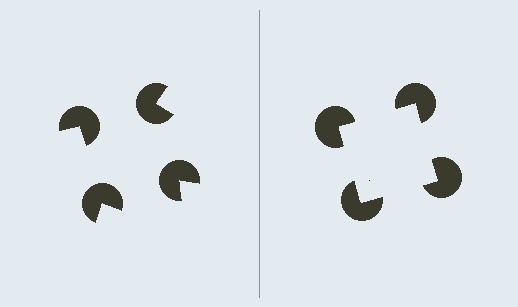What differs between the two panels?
The pac-man discs are positioned identically on both sides; only the wedge orientations differ. On the right they align to a square; on the left they are misaligned.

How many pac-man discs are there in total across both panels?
8 — 4 on each side.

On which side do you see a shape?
An illusory square appears on the right side. On the left side the wedge cuts are rotated, so no coherent shape forms.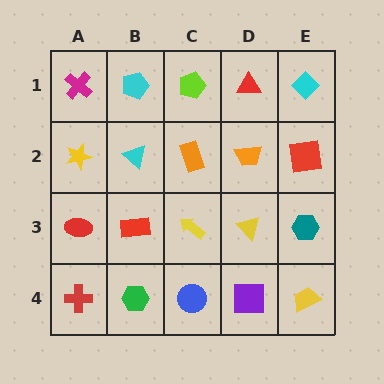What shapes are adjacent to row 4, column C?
A yellow arrow (row 3, column C), a green hexagon (row 4, column B), a purple square (row 4, column D).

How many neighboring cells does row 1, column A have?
2.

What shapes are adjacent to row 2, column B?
A cyan pentagon (row 1, column B), a red rectangle (row 3, column B), a yellow star (row 2, column A), an orange rectangle (row 2, column C).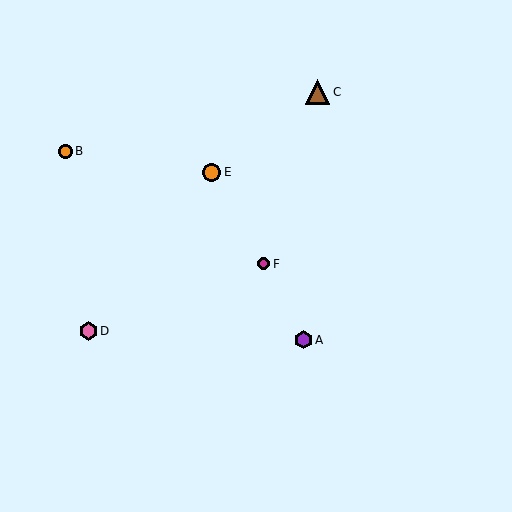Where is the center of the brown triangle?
The center of the brown triangle is at (318, 92).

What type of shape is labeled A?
Shape A is a purple hexagon.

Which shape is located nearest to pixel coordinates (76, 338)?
The pink hexagon (labeled D) at (88, 331) is nearest to that location.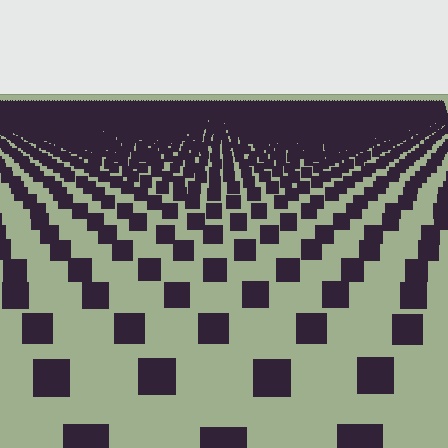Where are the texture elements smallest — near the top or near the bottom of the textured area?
Near the top.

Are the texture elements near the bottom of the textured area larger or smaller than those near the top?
Larger. Near the bottom, elements are closer to the viewer and appear at a bigger on-screen size.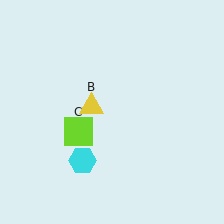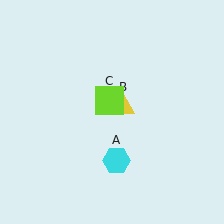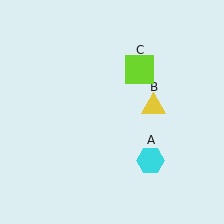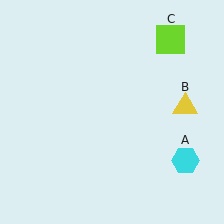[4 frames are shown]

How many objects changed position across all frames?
3 objects changed position: cyan hexagon (object A), yellow triangle (object B), lime square (object C).